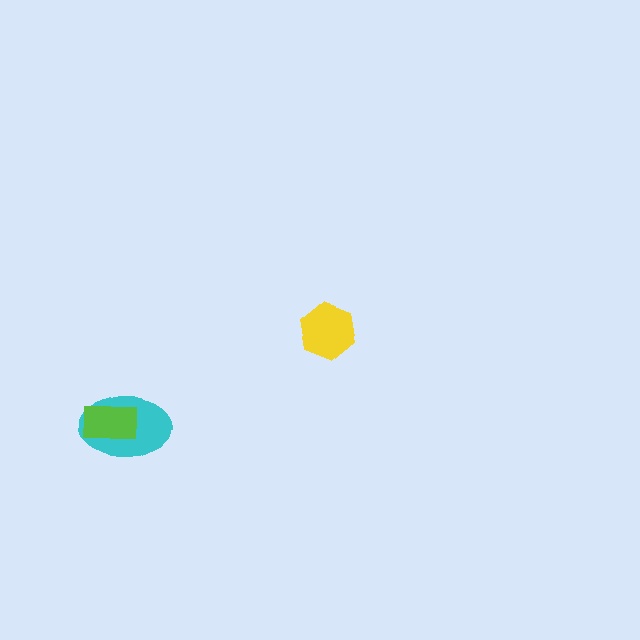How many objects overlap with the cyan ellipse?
1 object overlaps with the cyan ellipse.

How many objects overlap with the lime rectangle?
1 object overlaps with the lime rectangle.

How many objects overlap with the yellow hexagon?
0 objects overlap with the yellow hexagon.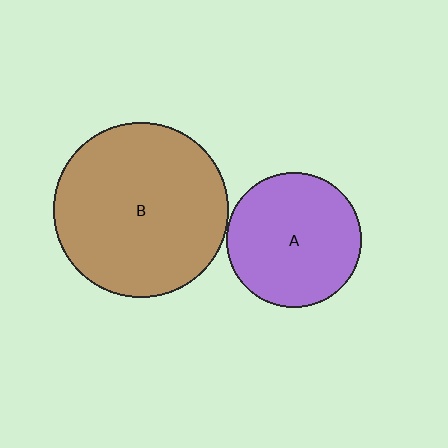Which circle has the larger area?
Circle B (brown).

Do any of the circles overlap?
No, none of the circles overlap.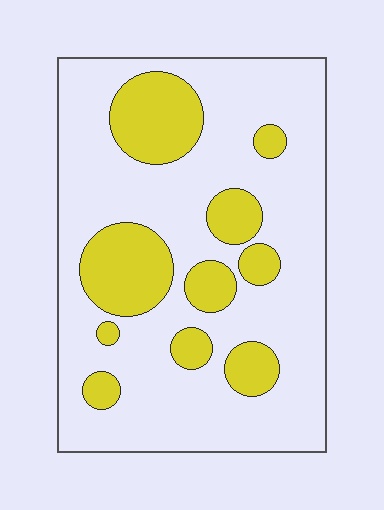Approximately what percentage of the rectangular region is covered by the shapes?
Approximately 25%.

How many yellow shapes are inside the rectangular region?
10.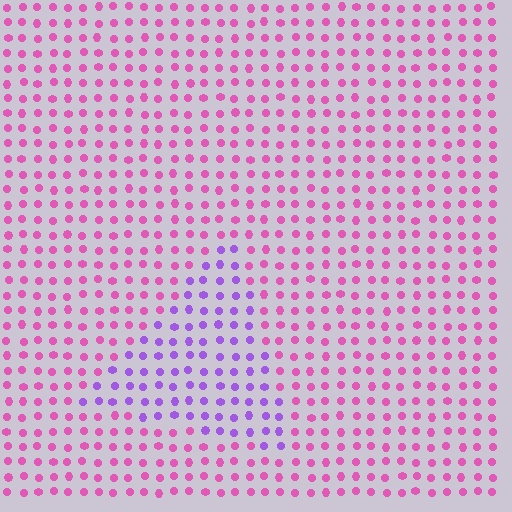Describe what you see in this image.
The image is filled with small pink elements in a uniform arrangement. A triangle-shaped region is visible where the elements are tinted to a slightly different hue, forming a subtle color boundary.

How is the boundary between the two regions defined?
The boundary is defined purely by a slight shift in hue (about 47 degrees). Spacing, size, and orientation are identical on both sides.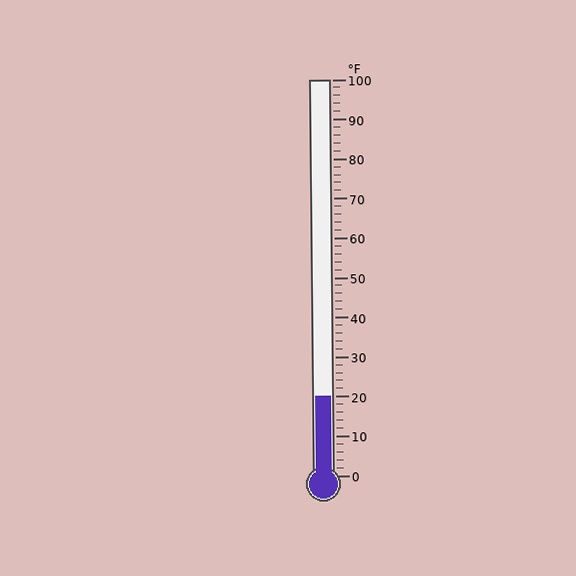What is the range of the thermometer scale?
The thermometer scale ranges from 0°F to 100°F.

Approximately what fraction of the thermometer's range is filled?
The thermometer is filled to approximately 20% of its range.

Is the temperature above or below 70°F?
The temperature is below 70°F.